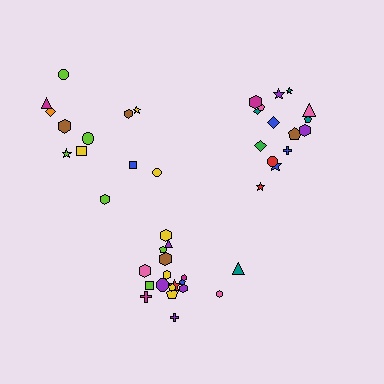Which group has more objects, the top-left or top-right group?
The top-right group.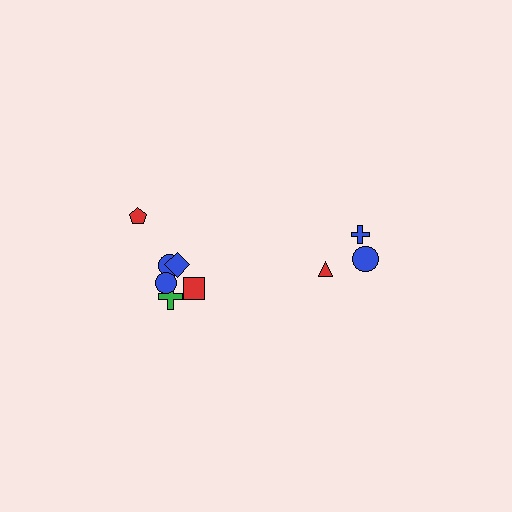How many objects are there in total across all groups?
There are 9 objects.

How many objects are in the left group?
There are 6 objects.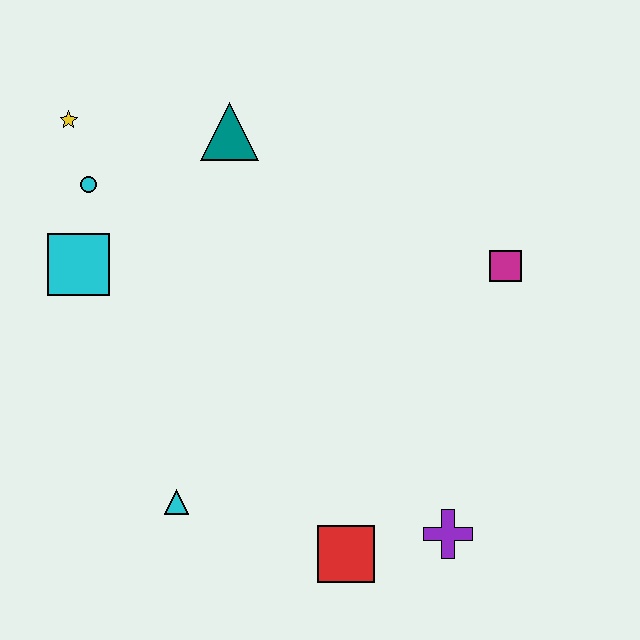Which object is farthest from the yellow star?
The purple cross is farthest from the yellow star.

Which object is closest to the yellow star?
The cyan circle is closest to the yellow star.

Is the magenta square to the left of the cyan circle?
No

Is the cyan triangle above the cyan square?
No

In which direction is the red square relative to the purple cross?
The red square is to the left of the purple cross.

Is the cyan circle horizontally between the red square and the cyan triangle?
No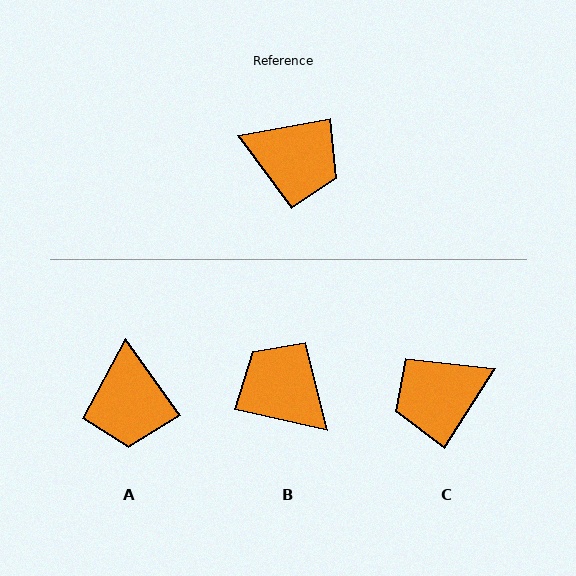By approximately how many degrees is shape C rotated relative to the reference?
Approximately 133 degrees clockwise.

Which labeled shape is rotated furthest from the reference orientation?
B, about 157 degrees away.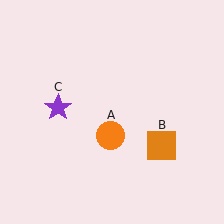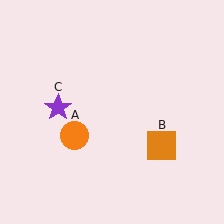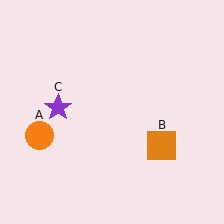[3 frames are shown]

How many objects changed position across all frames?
1 object changed position: orange circle (object A).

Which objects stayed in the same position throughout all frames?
Orange square (object B) and purple star (object C) remained stationary.